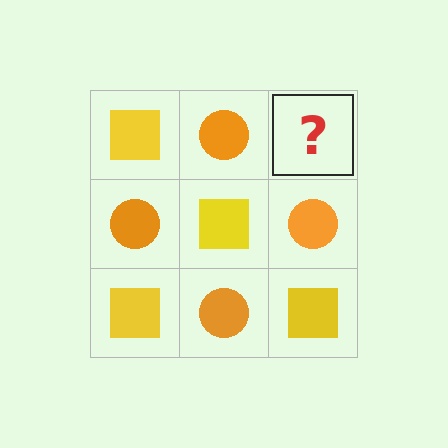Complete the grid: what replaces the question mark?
The question mark should be replaced with a yellow square.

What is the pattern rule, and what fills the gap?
The rule is that it alternates yellow square and orange circle in a checkerboard pattern. The gap should be filled with a yellow square.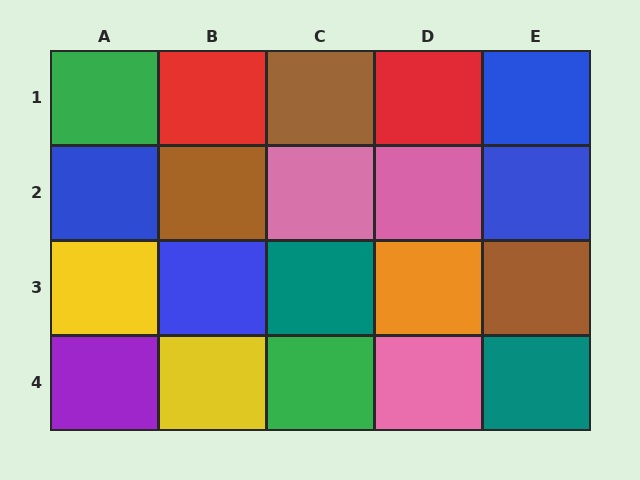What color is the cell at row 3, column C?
Teal.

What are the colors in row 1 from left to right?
Green, red, brown, red, blue.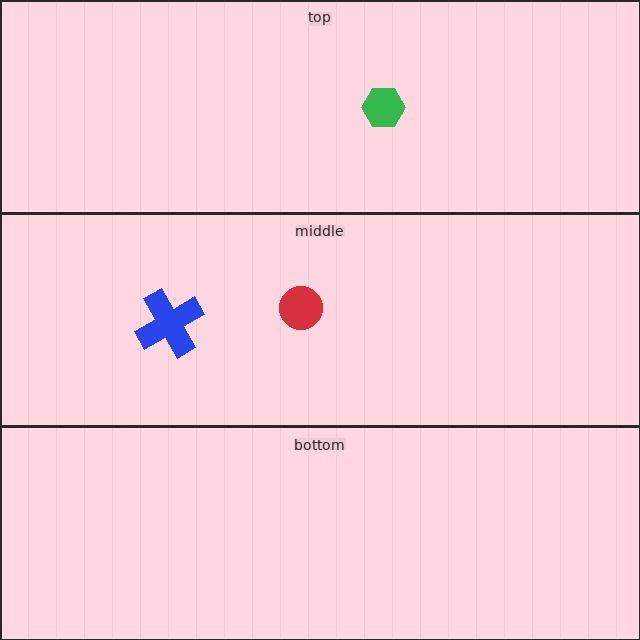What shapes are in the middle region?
The blue cross, the red circle.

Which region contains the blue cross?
The middle region.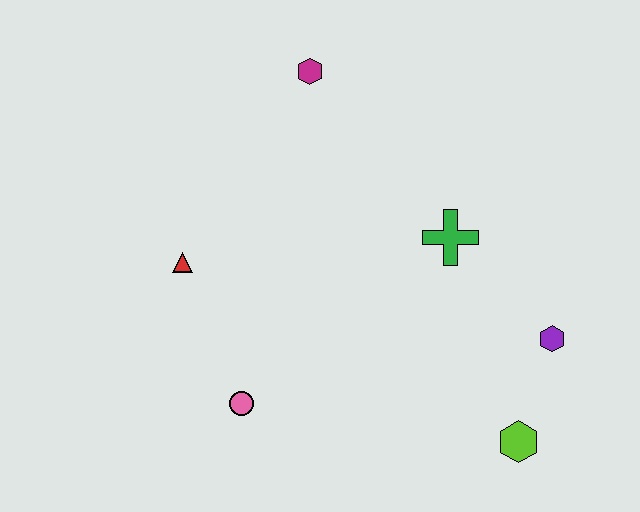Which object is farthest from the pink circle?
The magenta hexagon is farthest from the pink circle.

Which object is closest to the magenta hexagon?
The green cross is closest to the magenta hexagon.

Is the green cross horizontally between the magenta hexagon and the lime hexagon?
Yes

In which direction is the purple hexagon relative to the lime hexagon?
The purple hexagon is above the lime hexagon.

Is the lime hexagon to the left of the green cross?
No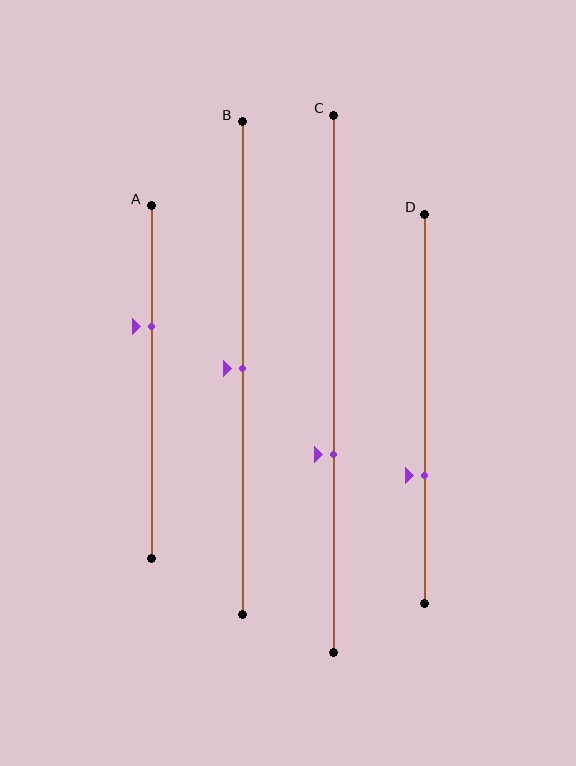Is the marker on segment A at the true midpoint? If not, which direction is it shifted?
No, the marker on segment A is shifted upward by about 16% of the segment length.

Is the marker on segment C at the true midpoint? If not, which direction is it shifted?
No, the marker on segment C is shifted downward by about 13% of the segment length.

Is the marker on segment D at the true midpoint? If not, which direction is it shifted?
No, the marker on segment D is shifted downward by about 17% of the segment length.